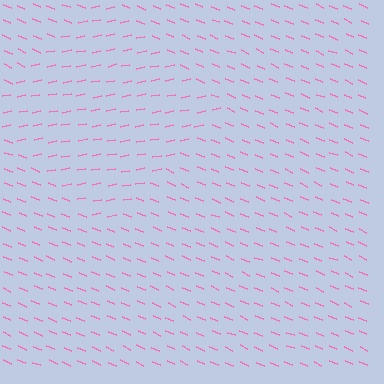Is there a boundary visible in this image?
Yes, there is a texture boundary formed by a change in line orientation.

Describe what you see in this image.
The image is filled with small pink line segments. A diamond region in the image has lines oriented differently from the surrounding lines, creating a visible texture boundary.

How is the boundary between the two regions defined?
The boundary is defined purely by a change in line orientation (approximately 35 degrees difference). All lines are the same color and thickness.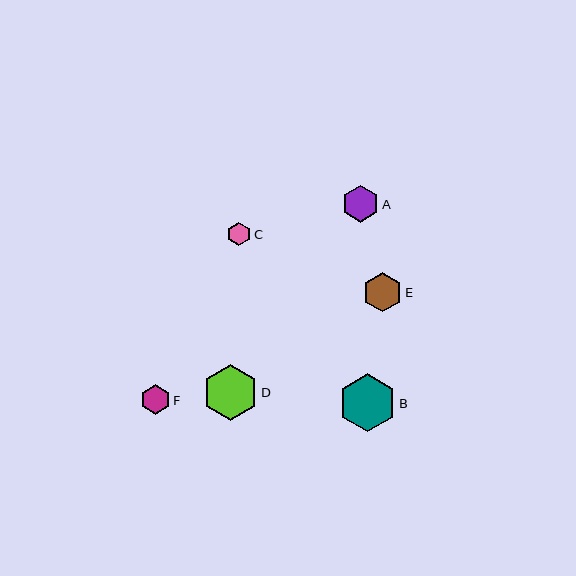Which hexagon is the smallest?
Hexagon C is the smallest with a size of approximately 24 pixels.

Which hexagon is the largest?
Hexagon B is the largest with a size of approximately 58 pixels.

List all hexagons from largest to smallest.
From largest to smallest: B, D, E, A, F, C.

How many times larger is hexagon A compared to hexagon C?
Hexagon A is approximately 1.6 times the size of hexagon C.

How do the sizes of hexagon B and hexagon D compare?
Hexagon B and hexagon D are approximately the same size.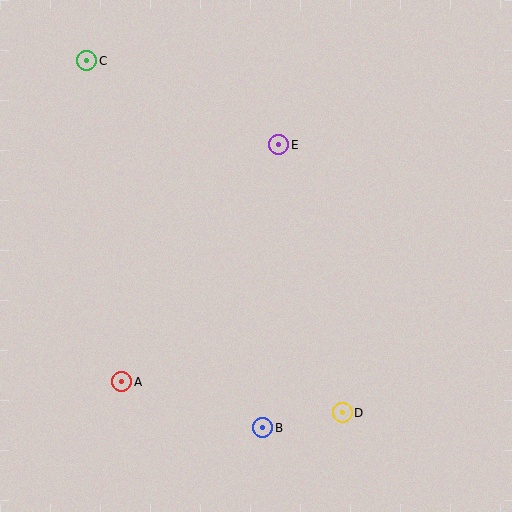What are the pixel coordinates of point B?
Point B is at (263, 428).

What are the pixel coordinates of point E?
Point E is at (279, 145).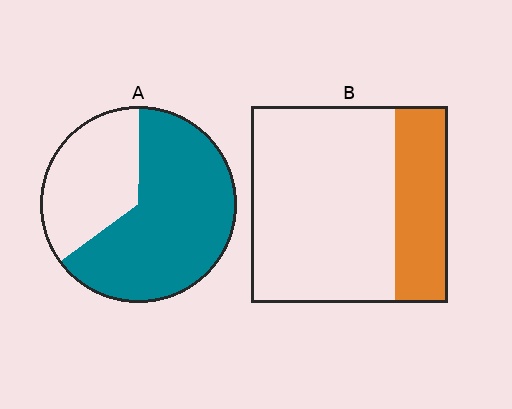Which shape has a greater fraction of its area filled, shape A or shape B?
Shape A.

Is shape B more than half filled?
No.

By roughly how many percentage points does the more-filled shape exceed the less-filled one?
By roughly 40 percentage points (A over B).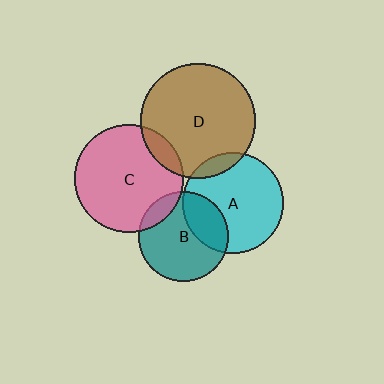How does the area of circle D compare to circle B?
Approximately 1.6 times.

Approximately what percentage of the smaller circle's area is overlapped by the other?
Approximately 10%.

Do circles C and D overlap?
Yes.